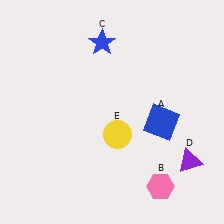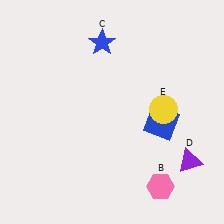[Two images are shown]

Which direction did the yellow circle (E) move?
The yellow circle (E) moved right.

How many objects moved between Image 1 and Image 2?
1 object moved between the two images.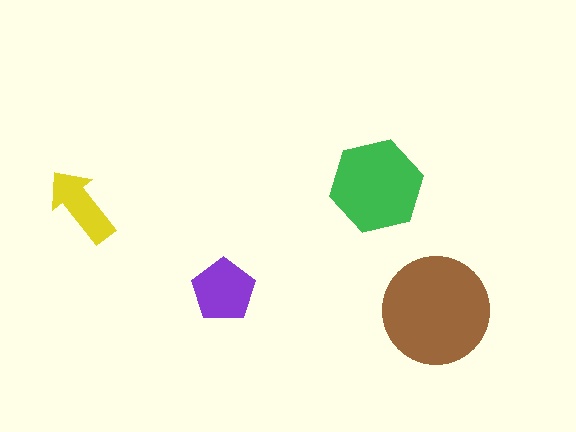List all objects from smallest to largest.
The yellow arrow, the purple pentagon, the green hexagon, the brown circle.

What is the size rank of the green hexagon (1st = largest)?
2nd.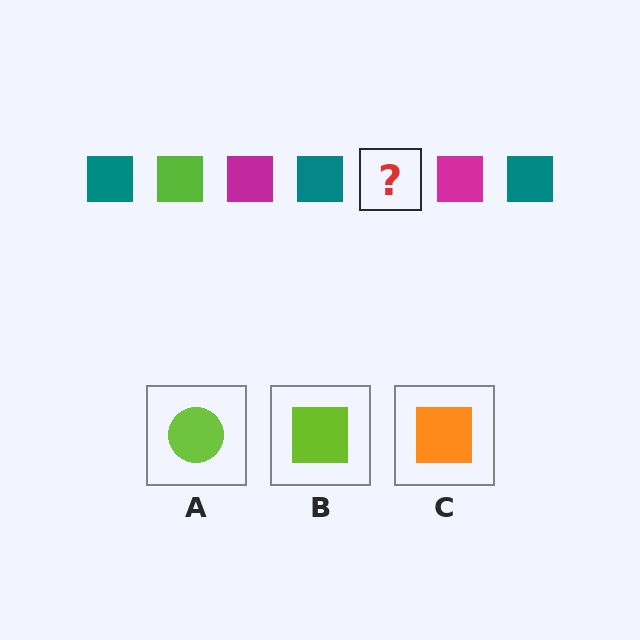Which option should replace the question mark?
Option B.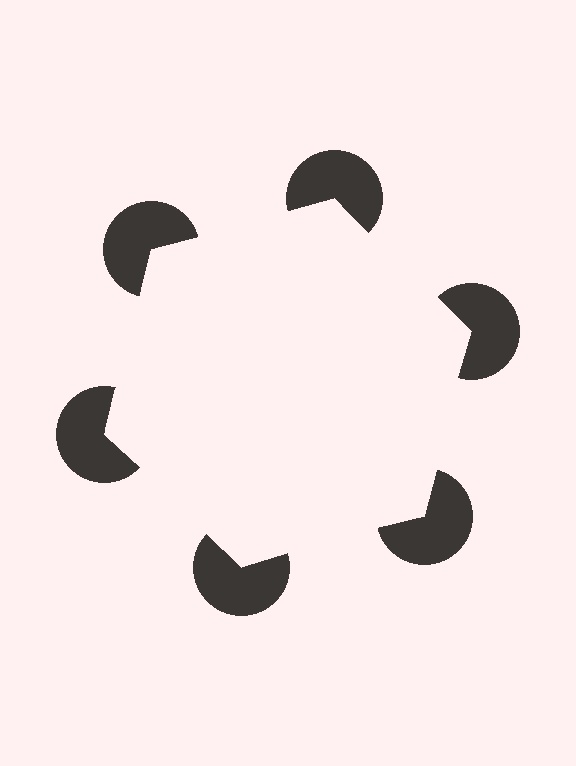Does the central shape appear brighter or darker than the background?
It typically appears slightly brighter than the background, even though no actual brightness change is drawn.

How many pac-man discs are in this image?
There are 6 — one at each vertex of the illusory hexagon.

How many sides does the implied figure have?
6 sides.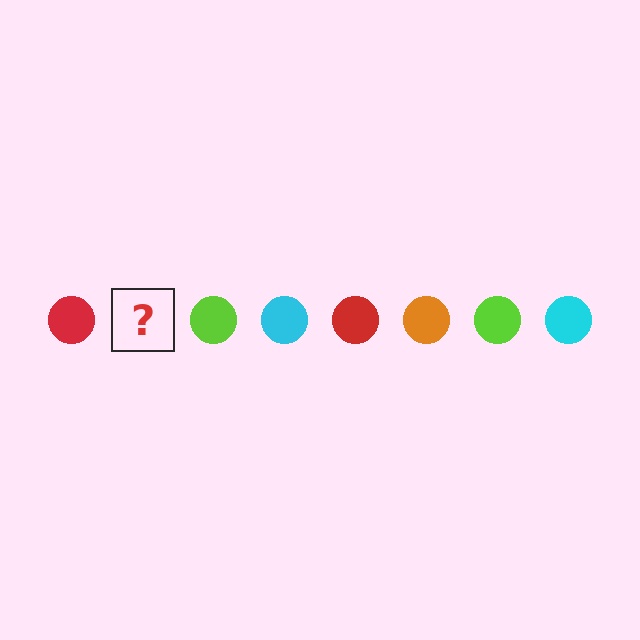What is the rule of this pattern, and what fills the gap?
The rule is that the pattern cycles through red, orange, lime, cyan circles. The gap should be filled with an orange circle.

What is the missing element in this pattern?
The missing element is an orange circle.